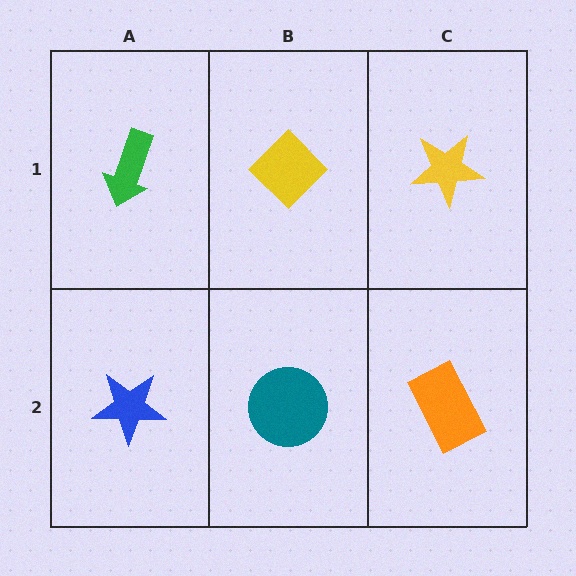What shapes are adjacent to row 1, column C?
An orange rectangle (row 2, column C), a yellow diamond (row 1, column B).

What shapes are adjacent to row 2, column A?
A green arrow (row 1, column A), a teal circle (row 2, column B).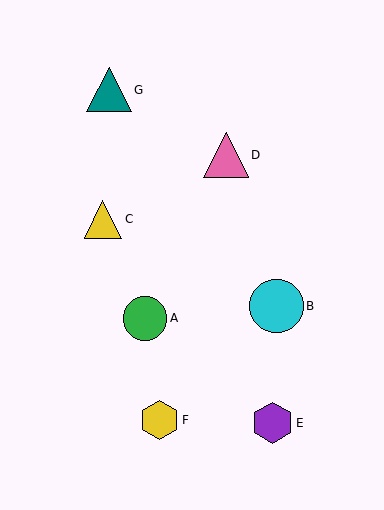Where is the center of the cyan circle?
The center of the cyan circle is at (276, 306).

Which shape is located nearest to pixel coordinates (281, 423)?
The purple hexagon (labeled E) at (273, 423) is nearest to that location.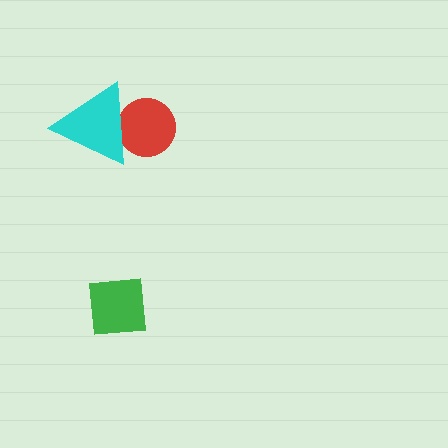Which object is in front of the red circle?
The cyan triangle is in front of the red circle.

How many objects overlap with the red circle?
1 object overlaps with the red circle.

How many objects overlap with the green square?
0 objects overlap with the green square.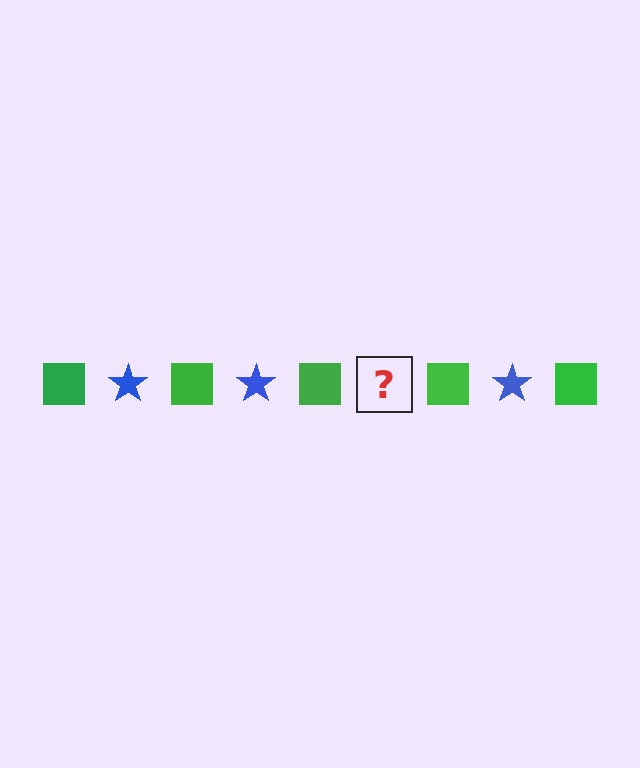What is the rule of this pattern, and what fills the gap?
The rule is that the pattern alternates between green square and blue star. The gap should be filled with a blue star.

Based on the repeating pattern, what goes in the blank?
The blank should be a blue star.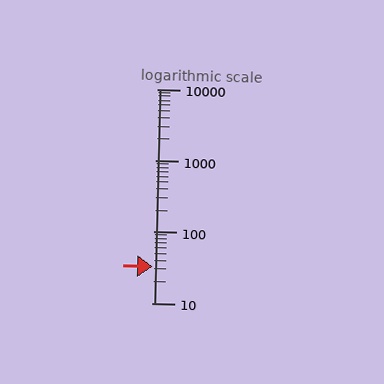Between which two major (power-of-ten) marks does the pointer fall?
The pointer is between 10 and 100.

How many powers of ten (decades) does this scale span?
The scale spans 3 decades, from 10 to 10000.